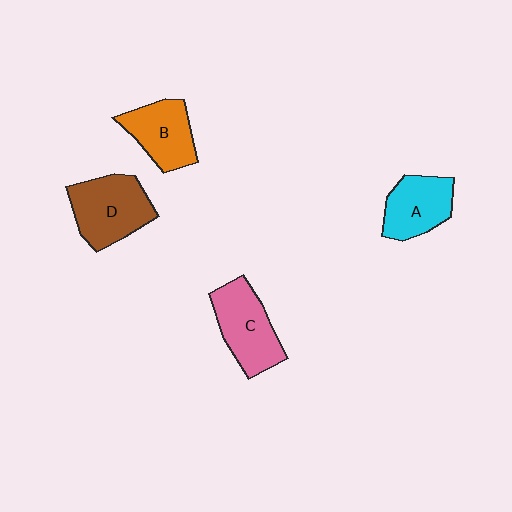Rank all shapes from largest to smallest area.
From largest to smallest: D (brown), C (pink), B (orange), A (cyan).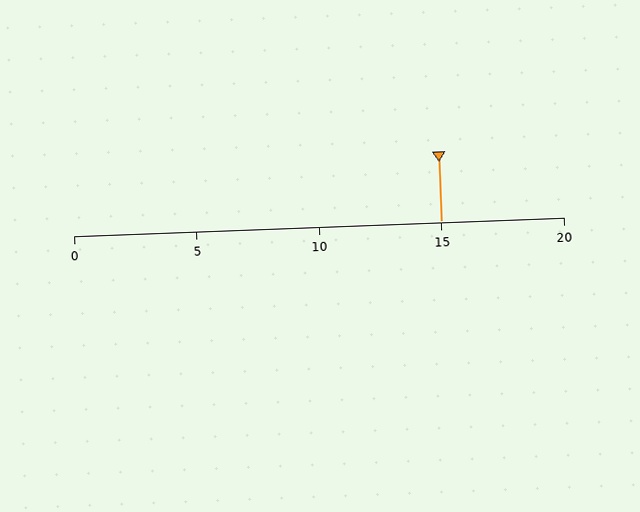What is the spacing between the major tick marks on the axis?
The major ticks are spaced 5 apart.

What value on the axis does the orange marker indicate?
The marker indicates approximately 15.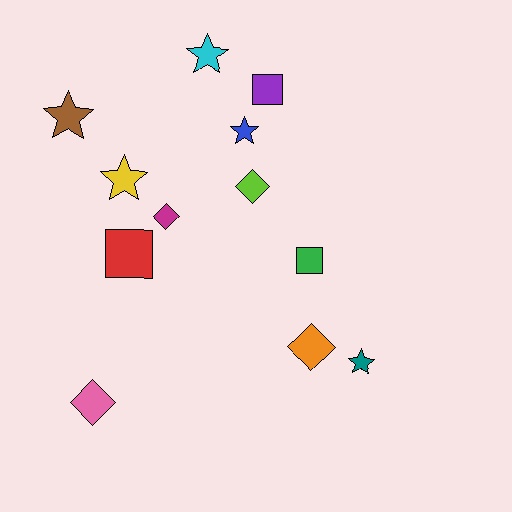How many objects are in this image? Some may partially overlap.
There are 12 objects.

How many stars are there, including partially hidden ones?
There are 5 stars.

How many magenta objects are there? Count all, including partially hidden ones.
There is 1 magenta object.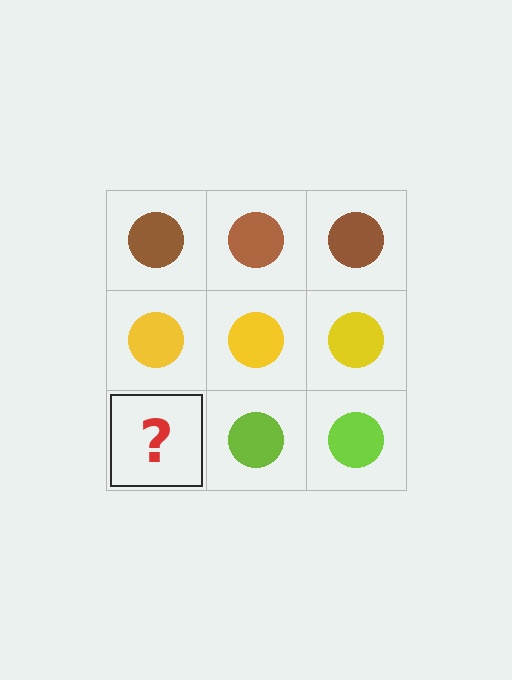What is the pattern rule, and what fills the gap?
The rule is that each row has a consistent color. The gap should be filled with a lime circle.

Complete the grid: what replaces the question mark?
The question mark should be replaced with a lime circle.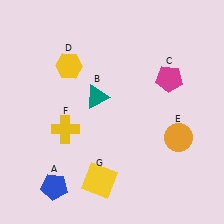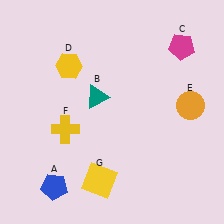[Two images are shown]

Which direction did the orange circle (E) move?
The orange circle (E) moved up.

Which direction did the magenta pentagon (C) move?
The magenta pentagon (C) moved up.